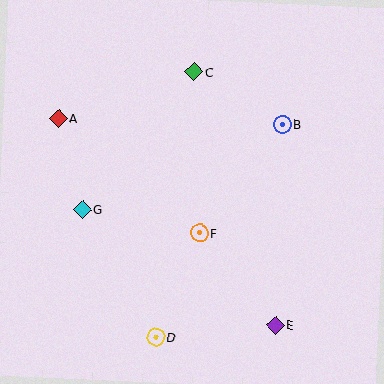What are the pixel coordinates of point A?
Point A is at (59, 118).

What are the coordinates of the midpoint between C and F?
The midpoint between C and F is at (197, 152).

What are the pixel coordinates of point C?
Point C is at (194, 72).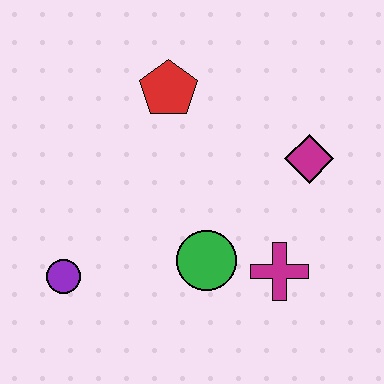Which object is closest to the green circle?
The magenta cross is closest to the green circle.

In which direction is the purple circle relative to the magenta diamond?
The purple circle is to the left of the magenta diamond.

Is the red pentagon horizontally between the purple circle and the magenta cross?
Yes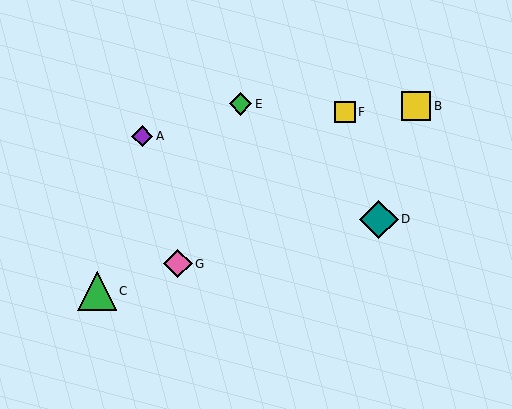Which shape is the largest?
The green triangle (labeled C) is the largest.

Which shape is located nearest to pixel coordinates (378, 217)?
The teal diamond (labeled D) at (379, 219) is nearest to that location.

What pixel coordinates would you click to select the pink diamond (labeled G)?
Click at (178, 264) to select the pink diamond G.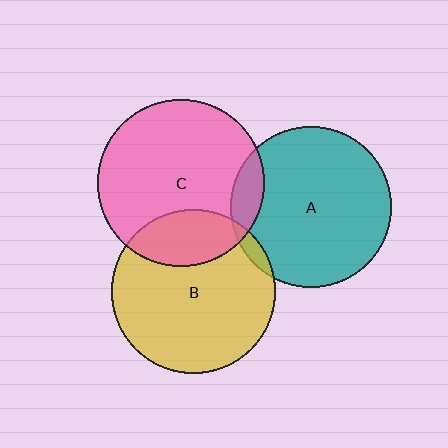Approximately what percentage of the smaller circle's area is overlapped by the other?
Approximately 5%.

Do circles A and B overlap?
Yes.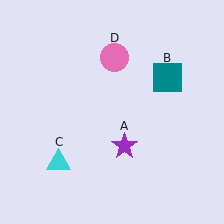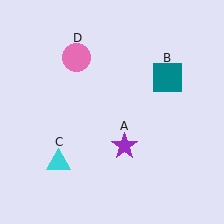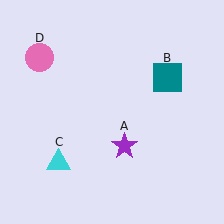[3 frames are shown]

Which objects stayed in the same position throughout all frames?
Purple star (object A) and teal square (object B) and cyan triangle (object C) remained stationary.